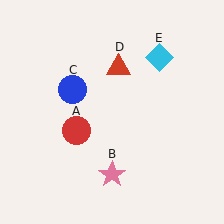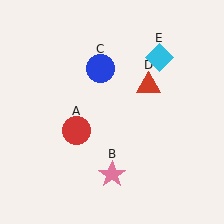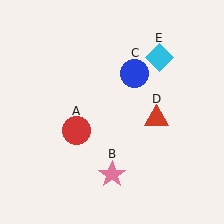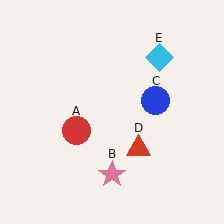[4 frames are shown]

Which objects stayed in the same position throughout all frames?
Red circle (object A) and pink star (object B) and cyan diamond (object E) remained stationary.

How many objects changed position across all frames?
2 objects changed position: blue circle (object C), red triangle (object D).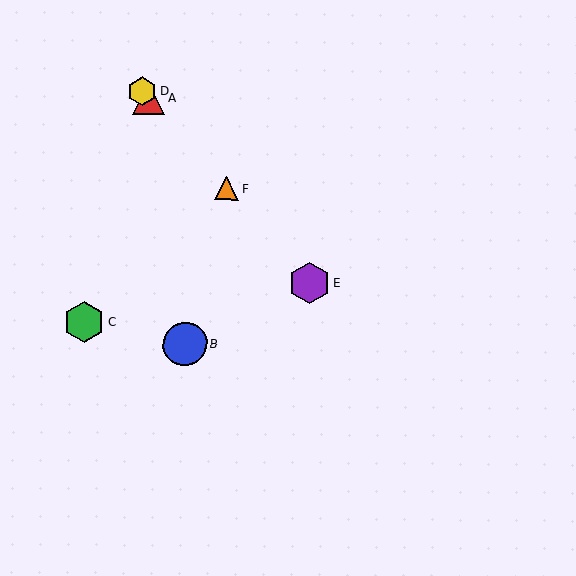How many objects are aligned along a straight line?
4 objects (A, D, E, F) are aligned along a straight line.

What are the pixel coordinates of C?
Object C is at (84, 322).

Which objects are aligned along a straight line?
Objects A, D, E, F are aligned along a straight line.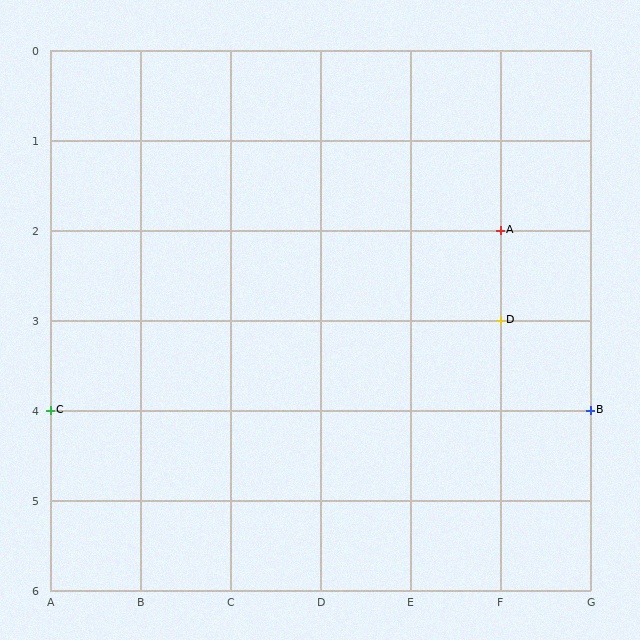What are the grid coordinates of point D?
Point D is at grid coordinates (F, 3).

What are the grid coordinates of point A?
Point A is at grid coordinates (F, 2).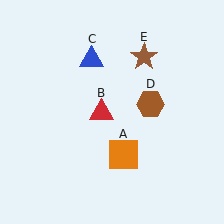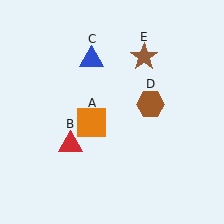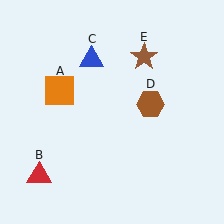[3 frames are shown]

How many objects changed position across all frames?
2 objects changed position: orange square (object A), red triangle (object B).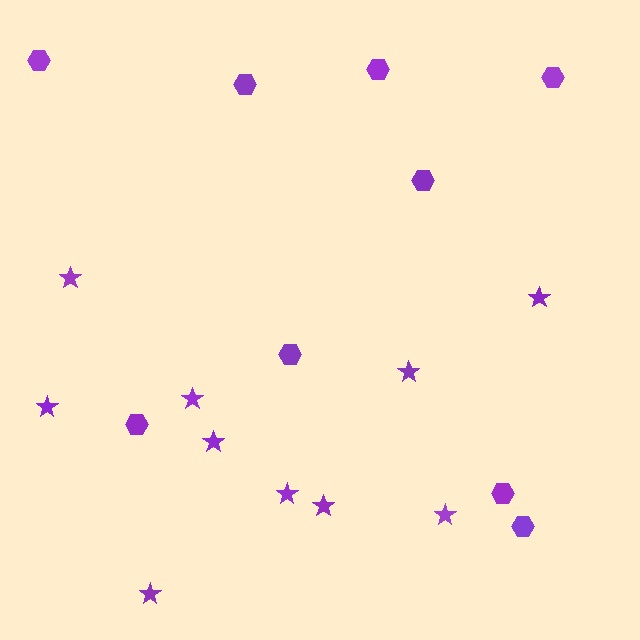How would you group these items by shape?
There are 2 groups: one group of stars (10) and one group of hexagons (9).